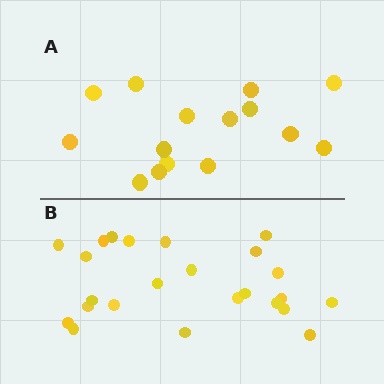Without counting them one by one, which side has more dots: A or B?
Region B (the bottom region) has more dots.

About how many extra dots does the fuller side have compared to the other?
Region B has roughly 8 or so more dots than region A.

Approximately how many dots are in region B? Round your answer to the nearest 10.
About 20 dots. (The exact count is 24, which rounds to 20.)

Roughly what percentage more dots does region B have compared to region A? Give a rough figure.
About 60% more.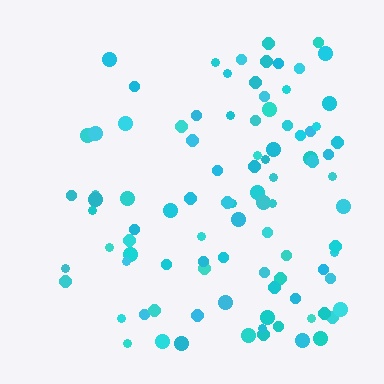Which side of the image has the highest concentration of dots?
The right.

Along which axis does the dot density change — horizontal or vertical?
Horizontal.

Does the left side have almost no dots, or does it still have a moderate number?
Still a moderate number, just noticeably fewer than the right.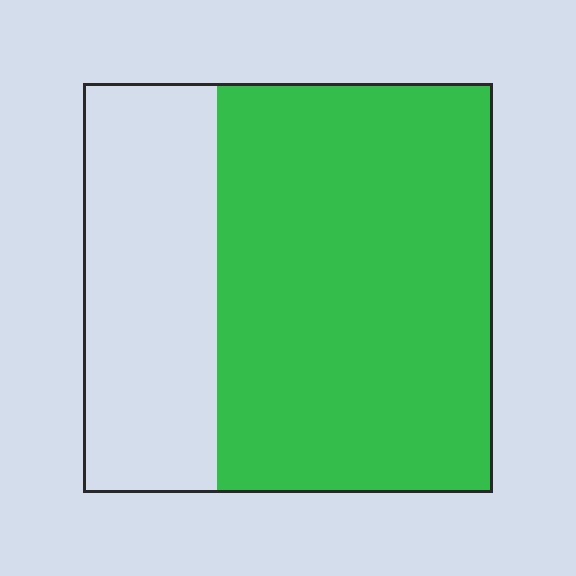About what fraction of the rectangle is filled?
About two thirds (2/3).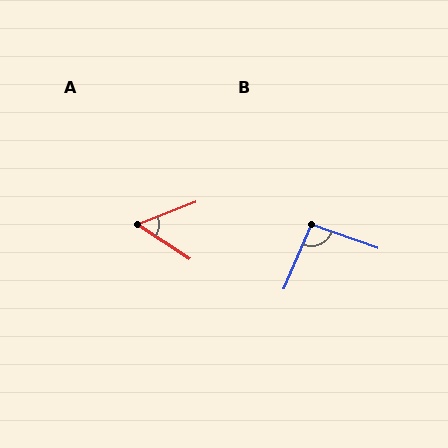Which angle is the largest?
B, at approximately 94 degrees.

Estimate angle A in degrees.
Approximately 54 degrees.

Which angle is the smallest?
A, at approximately 54 degrees.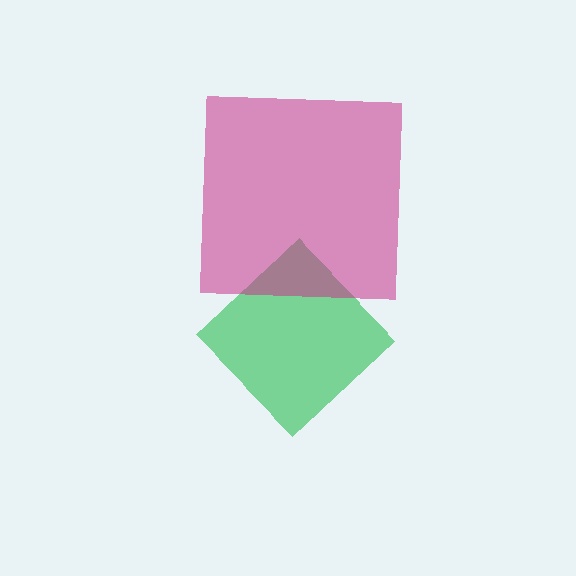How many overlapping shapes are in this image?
There are 2 overlapping shapes in the image.